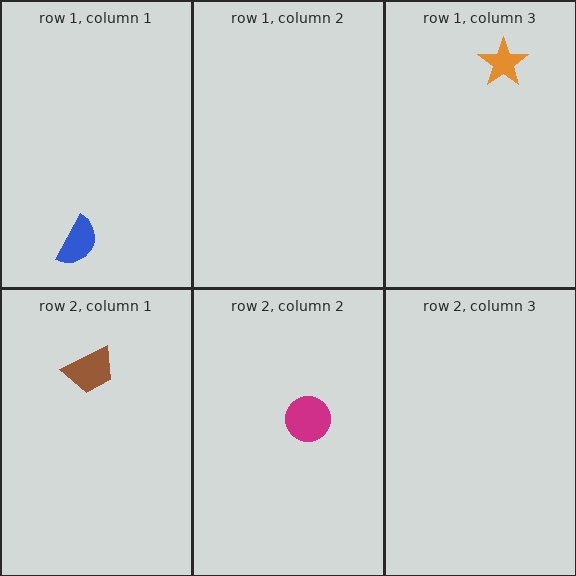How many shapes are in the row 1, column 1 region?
1.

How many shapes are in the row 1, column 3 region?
1.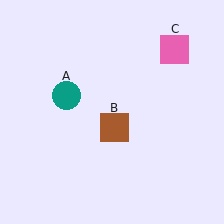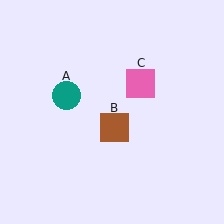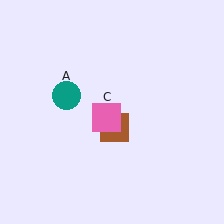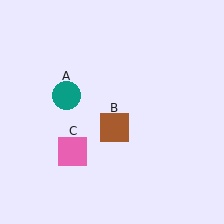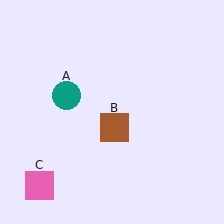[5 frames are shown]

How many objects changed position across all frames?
1 object changed position: pink square (object C).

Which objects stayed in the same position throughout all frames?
Teal circle (object A) and brown square (object B) remained stationary.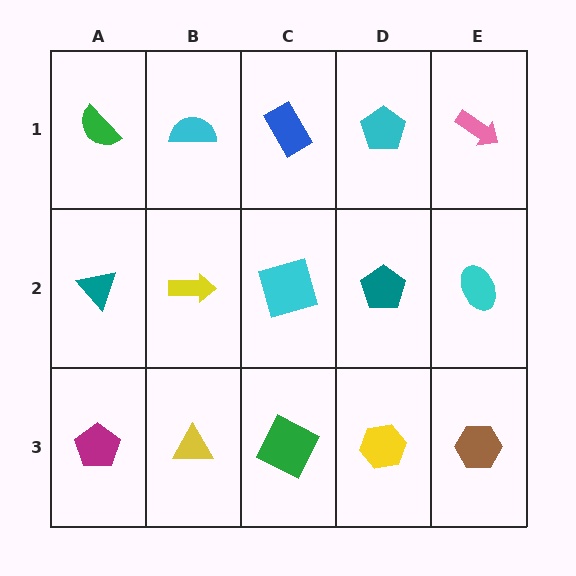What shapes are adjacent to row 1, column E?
A cyan ellipse (row 2, column E), a cyan pentagon (row 1, column D).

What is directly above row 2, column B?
A cyan semicircle.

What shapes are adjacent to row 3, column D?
A teal pentagon (row 2, column D), a green square (row 3, column C), a brown hexagon (row 3, column E).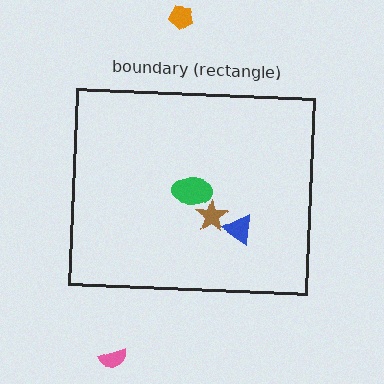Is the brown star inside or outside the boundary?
Inside.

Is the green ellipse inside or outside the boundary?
Inside.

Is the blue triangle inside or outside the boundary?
Inside.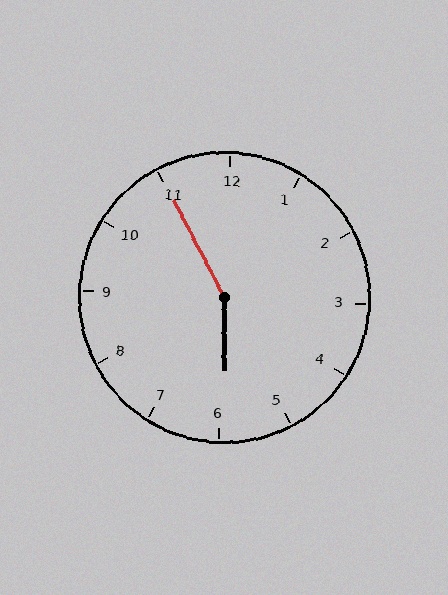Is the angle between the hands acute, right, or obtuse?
It is obtuse.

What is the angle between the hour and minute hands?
Approximately 152 degrees.